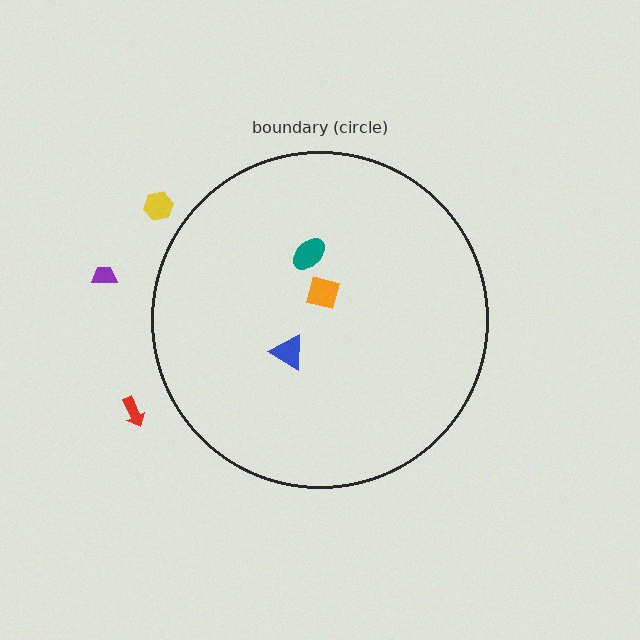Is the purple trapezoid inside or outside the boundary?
Outside.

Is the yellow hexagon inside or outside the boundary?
Outside.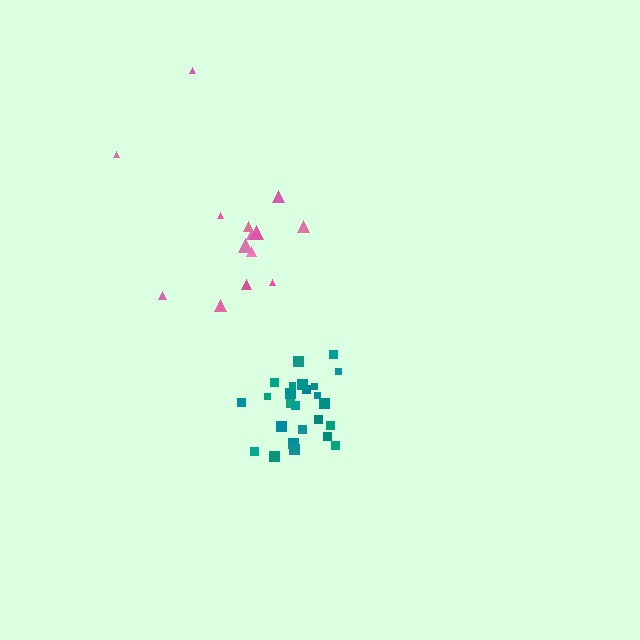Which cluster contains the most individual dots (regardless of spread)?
Teal (25).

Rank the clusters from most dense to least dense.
teal, pink.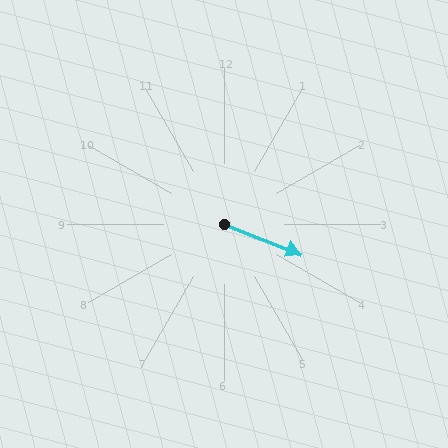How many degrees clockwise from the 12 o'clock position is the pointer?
Approximately 111 degrees.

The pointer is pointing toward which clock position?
Roughly 4 o'clock.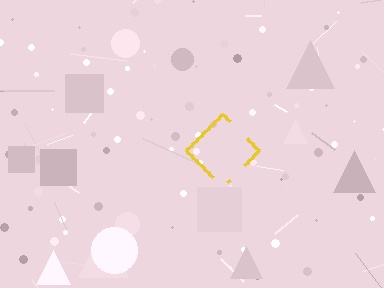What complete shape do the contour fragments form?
The contour fragments form a diamond.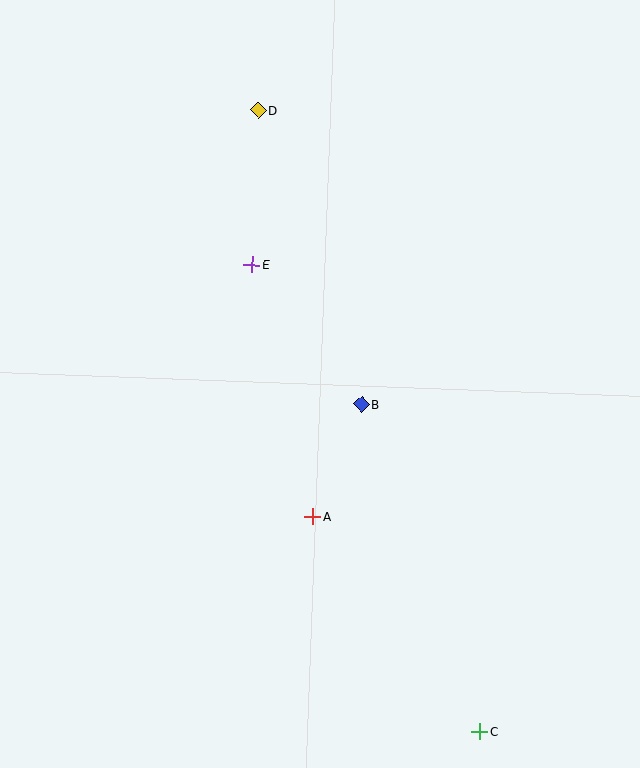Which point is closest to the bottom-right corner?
Point C is closest to the bottom-right corner.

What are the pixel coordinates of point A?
Point A is at (313, 516).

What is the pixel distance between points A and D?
The distance between A and D is 410 pixels.